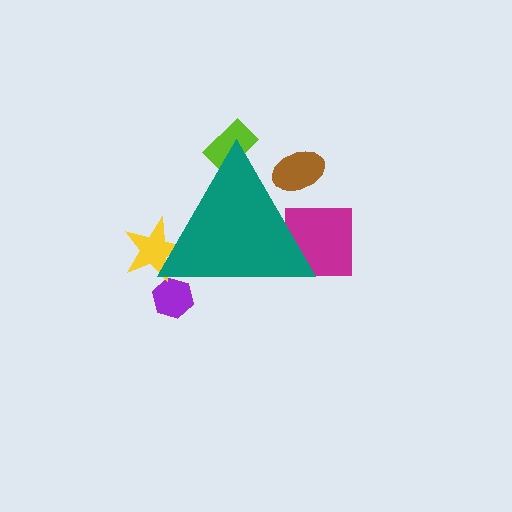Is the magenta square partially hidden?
Yes, the magenta square is partially hidden behind the teal triangle.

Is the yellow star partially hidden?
Yes, the yellow star is partially hidden behind the teal triangle.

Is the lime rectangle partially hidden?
Yes, the lime rectangle is partially hidden behind the teal triangle.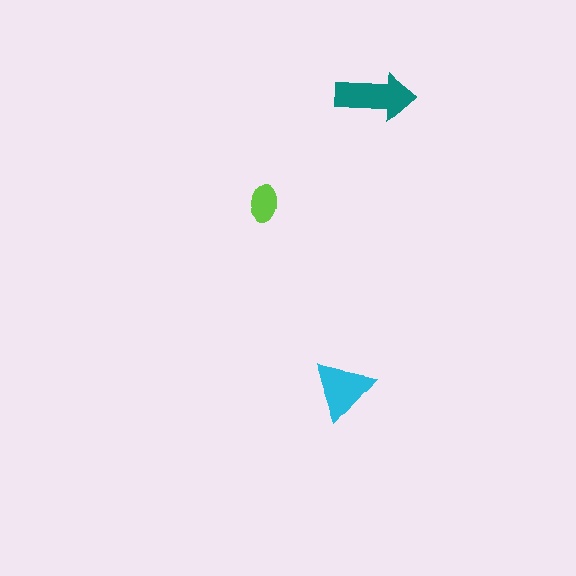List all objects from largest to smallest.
The teal arrow, the cyan triangle, the lime ellipse.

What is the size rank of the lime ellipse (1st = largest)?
3rd.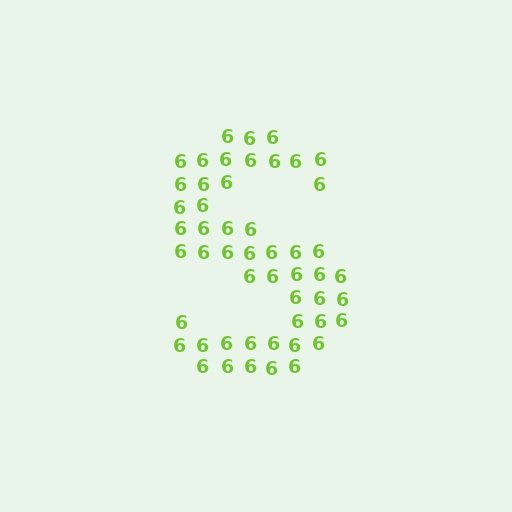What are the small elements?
The small elements are digit 6's.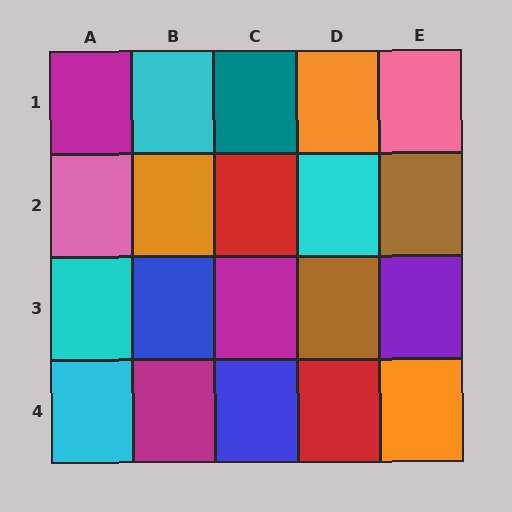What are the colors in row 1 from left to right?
Magenta, cyan, teal, orange, pink.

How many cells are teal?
1 cell is teal.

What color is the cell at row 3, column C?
Magenta.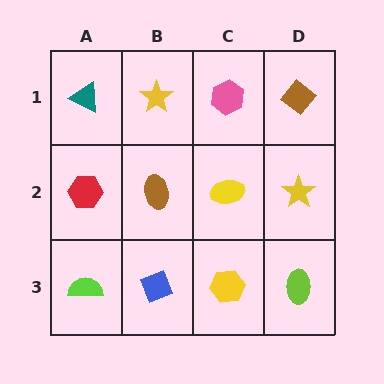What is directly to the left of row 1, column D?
A pink hexagon.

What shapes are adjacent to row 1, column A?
A red hexagon (row 2, column A), a yellow star (row 1, column B).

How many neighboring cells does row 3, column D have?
2.